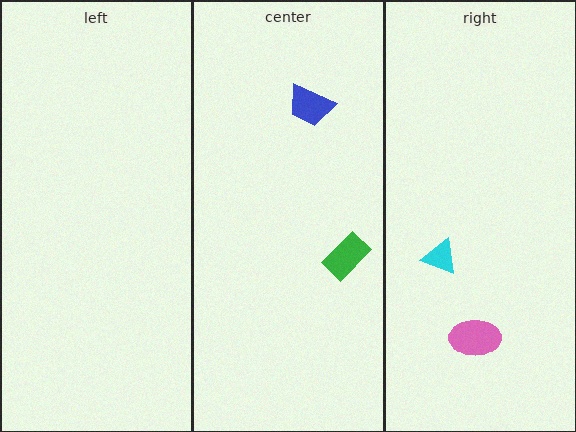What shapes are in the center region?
The green rectangle, the blue trapezoid.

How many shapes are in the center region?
2.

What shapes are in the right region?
The pink ellipse, the cyan triangle.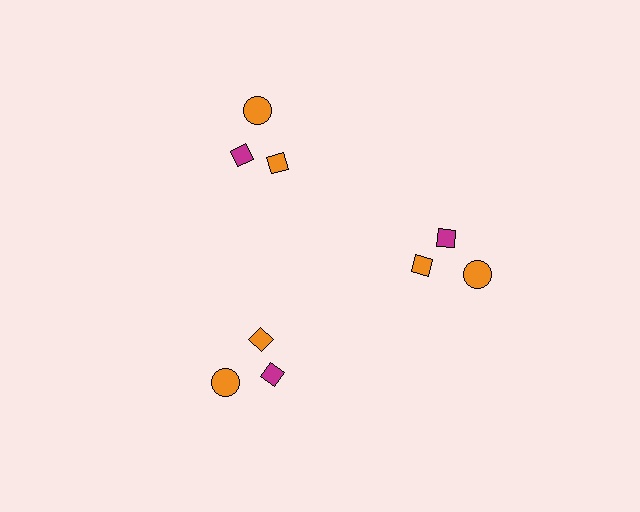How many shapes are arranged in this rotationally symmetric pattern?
There are 9 shapes, arranged in 3 groups of 3.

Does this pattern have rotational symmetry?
Yes, this pattern has 3-fold rotational symmetry. It looks the same after rotating 120 degrees around the center.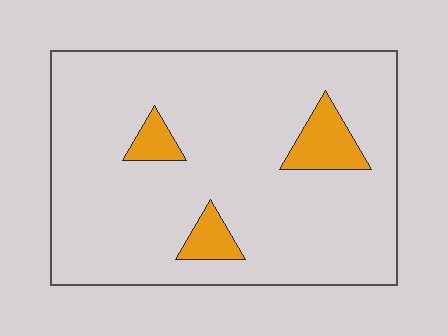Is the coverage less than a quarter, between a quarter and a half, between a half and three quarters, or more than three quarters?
Less than a quarter.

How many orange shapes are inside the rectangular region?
3.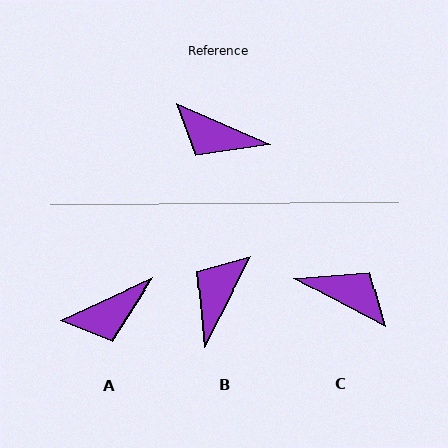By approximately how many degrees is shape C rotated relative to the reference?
Approximately 176 degrees counter-clockwise.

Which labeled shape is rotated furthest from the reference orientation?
C, about 176 degrees away.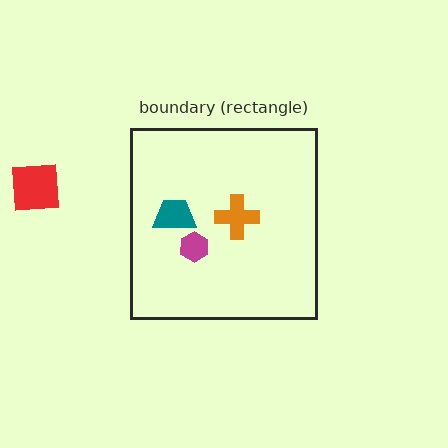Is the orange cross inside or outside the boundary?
Inside.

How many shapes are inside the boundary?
3 inside, 1 outside.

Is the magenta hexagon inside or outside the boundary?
Inside.